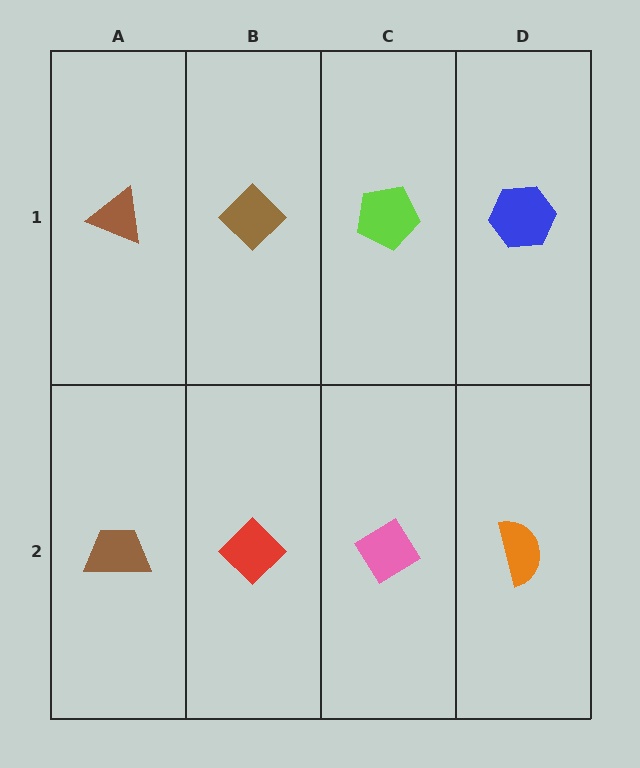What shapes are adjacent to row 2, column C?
A lime pentagon (row 1, column C), a red diamond (row 2, column B), an orange semicircle (row 2, column D).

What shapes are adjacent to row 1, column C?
A pink diamond (row 2, column C), a brown diamond (row 1, column B), a blue hexagon (row 1, column D).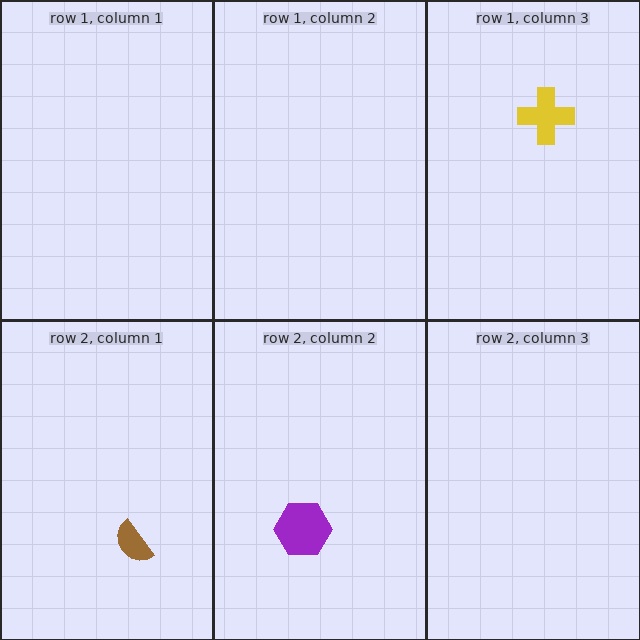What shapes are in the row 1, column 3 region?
The yellow cross.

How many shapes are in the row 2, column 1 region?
1.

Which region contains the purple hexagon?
The row 2, column 2 region.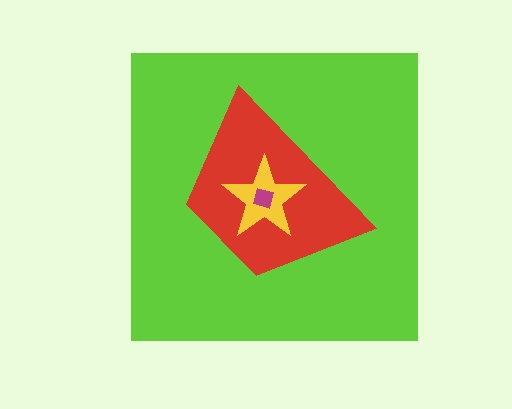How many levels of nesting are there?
4.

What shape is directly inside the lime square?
The red trapezoid.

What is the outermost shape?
The lime square.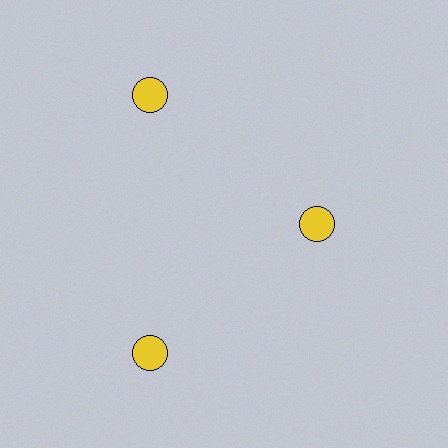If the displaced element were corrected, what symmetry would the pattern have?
It would have 3-fold rotational symmetry — the pattern would map onto itself every 120 degrees.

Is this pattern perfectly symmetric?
No. The 3 yellow circles are arranged in a ring, but one element near the 3 o'clock position is pulled inward toward the center, breaking the 3-fold rotational symmetry.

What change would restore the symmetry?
The symmetry would be restored by moving it outward, back onto the ring so that all 3 circles sit at equal angles and equal distance from the center.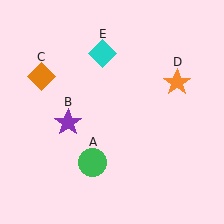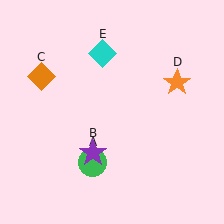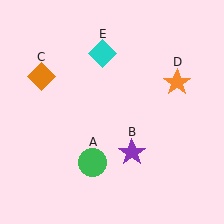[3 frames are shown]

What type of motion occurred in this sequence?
The purple star (object B) rotated counterclockwise around the center of the scene.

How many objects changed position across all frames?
1 object changed position: purple star (object B).